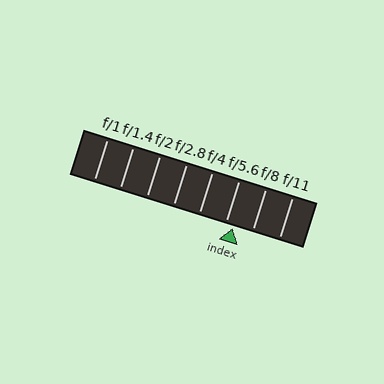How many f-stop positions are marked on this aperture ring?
There are 8 f-stop positions marked.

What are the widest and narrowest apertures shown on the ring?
The widest aperture shown is f/1 and the narrowest is f/11.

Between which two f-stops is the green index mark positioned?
The index mark is between f/5.6 and f/8.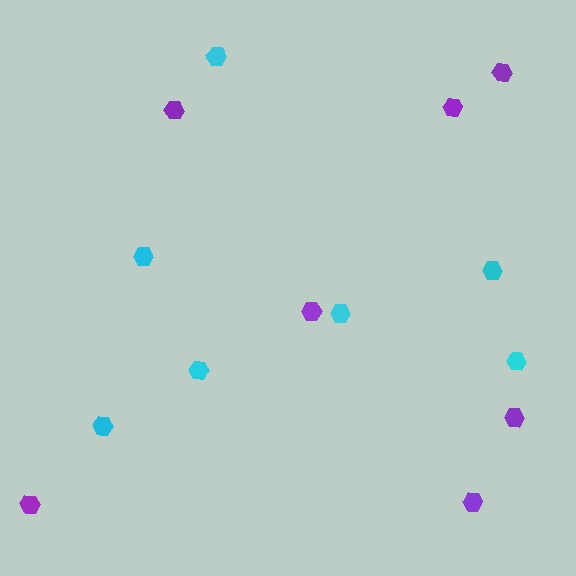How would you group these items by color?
There are 2 groups: one group of cyan hexagons (7) and one group of purple hexagons (7).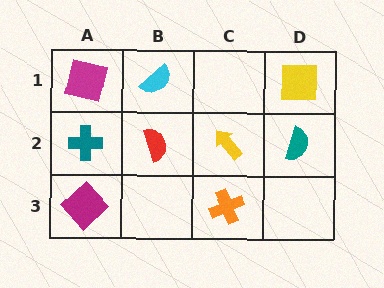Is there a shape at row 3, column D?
No, that cell is empty.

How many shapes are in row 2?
4 shapes.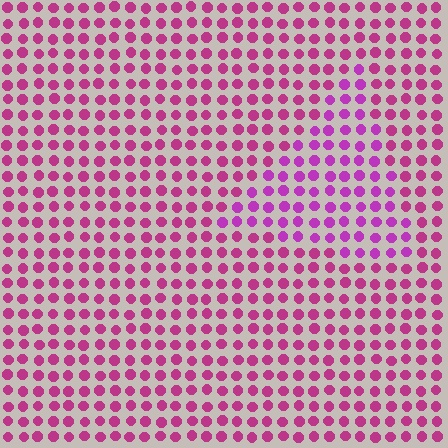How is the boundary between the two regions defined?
The boundary is defined purely by a slight shift in hue (about 23 degrees). Spacing, size, and orientation are identical on both sides.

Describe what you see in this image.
The image is filled with small magenta elements in a uniform arrangement. A triangle-shaped region is visible where the elements are tinted to a slightly different hue, forming a subtle color boundary.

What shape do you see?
I see a triangle.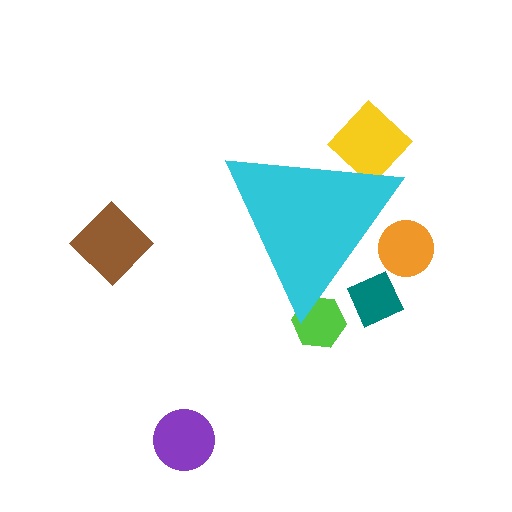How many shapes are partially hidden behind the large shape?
4 shapes are partially hidden.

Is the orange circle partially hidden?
Yes, the orange circle is partially hidden behind the cyan triangle.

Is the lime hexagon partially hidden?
Yes, the lime hexagon is partially hidden behind the cyan triangle.